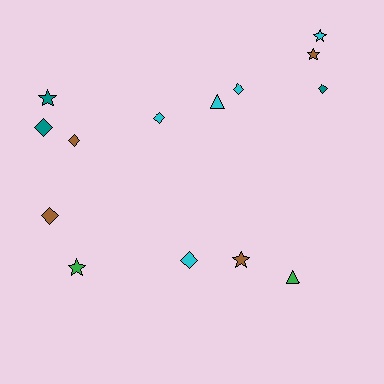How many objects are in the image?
There are 14 objects.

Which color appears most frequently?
Cyan, with 5 objects.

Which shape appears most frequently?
Diamond, with 7 objects.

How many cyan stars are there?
There is 1 cyan star.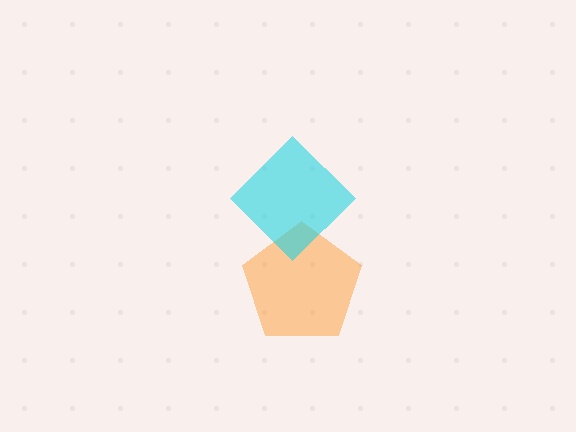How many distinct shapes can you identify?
There are 2 distinct shapes: an orange pentagon, a cyan diamond.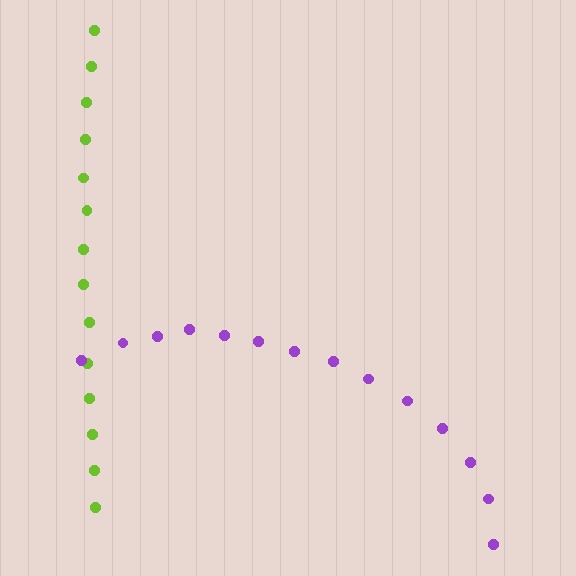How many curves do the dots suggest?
There are 2 distinct paths.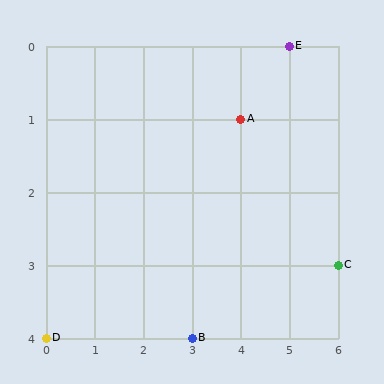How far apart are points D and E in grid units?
Points D and E are 5 columns and 4 rows apart (about 6.4 grid units diagonally).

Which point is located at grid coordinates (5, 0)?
Point E is at (5, 0).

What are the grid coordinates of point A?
Point A is at grid coordinates (4, 1).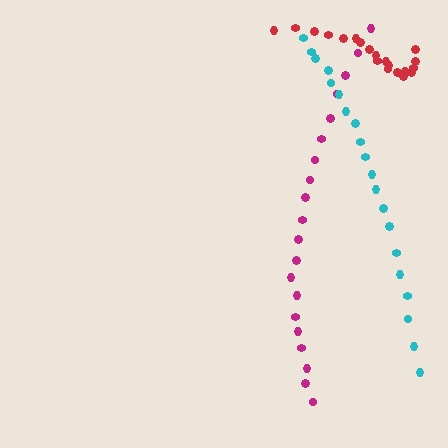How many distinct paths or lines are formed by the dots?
There are 3 distinct paths.